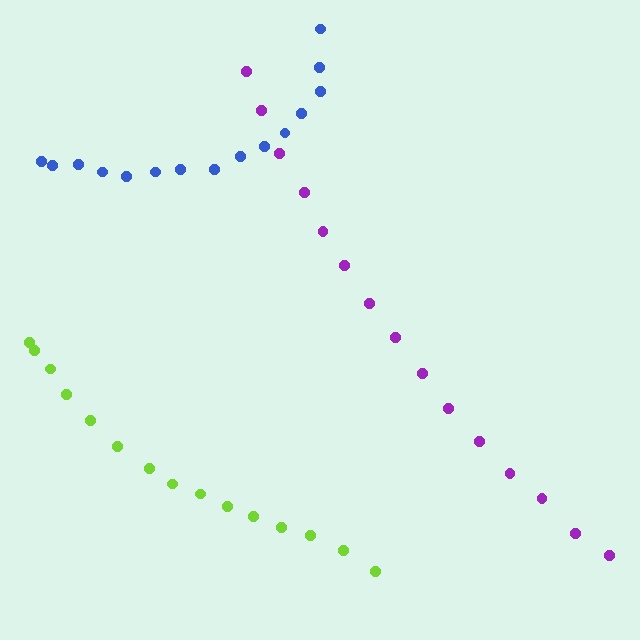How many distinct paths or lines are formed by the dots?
There are 3 distinct paths.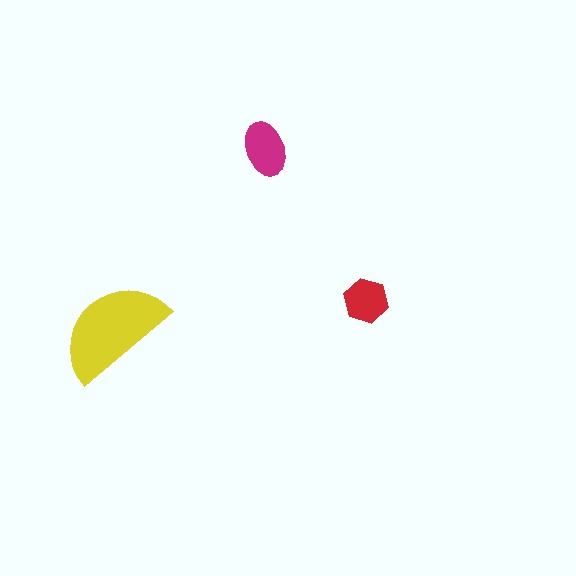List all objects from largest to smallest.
The yellow semicircle, the magenta ellipse, the red hexagon.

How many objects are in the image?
There are 3 objects in the image.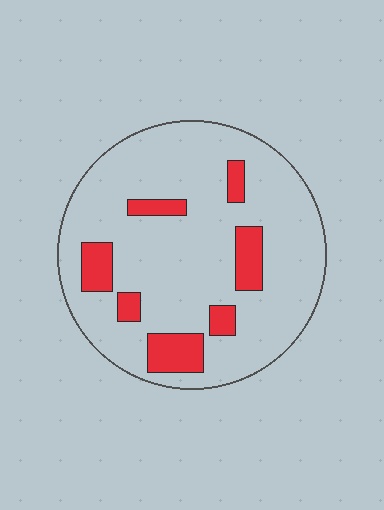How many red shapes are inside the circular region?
7.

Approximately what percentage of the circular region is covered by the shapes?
Approximately 15%.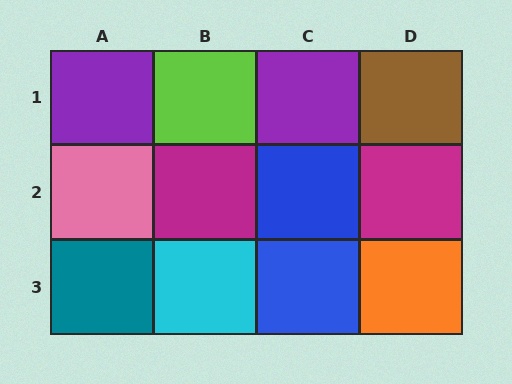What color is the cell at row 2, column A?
Pink.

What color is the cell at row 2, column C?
Blue.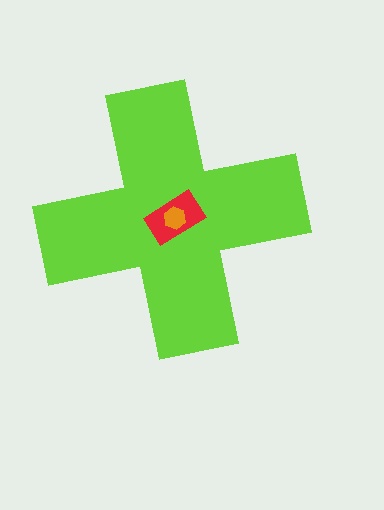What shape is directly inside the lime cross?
The red rectangle.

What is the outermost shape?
The lime cross.